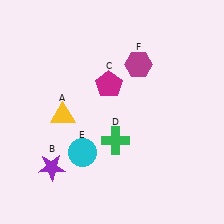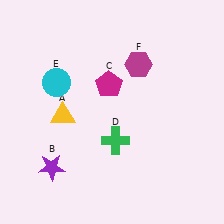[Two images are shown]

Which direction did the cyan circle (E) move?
The cyan circle (E) moved up.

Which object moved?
The cyan circle (E) moved up.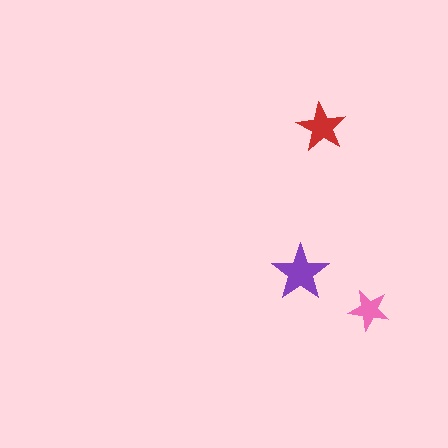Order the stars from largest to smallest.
the purple one, the red one, the pink one.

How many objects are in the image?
There are 3 objects in the image.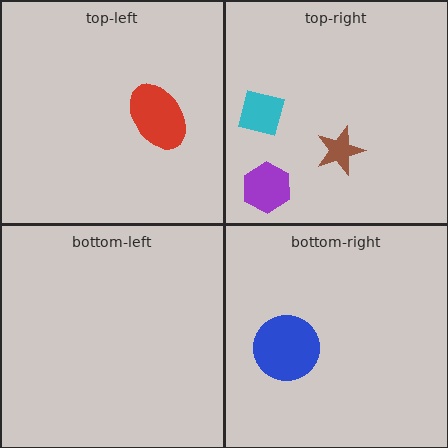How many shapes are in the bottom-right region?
1.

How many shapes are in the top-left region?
1.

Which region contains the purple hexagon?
The top-right region.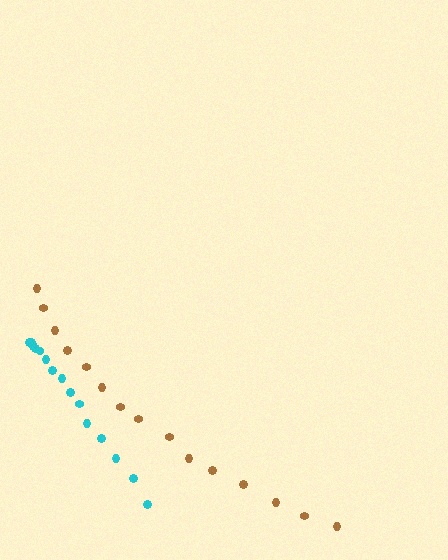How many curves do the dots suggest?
There are 2 distinct paths.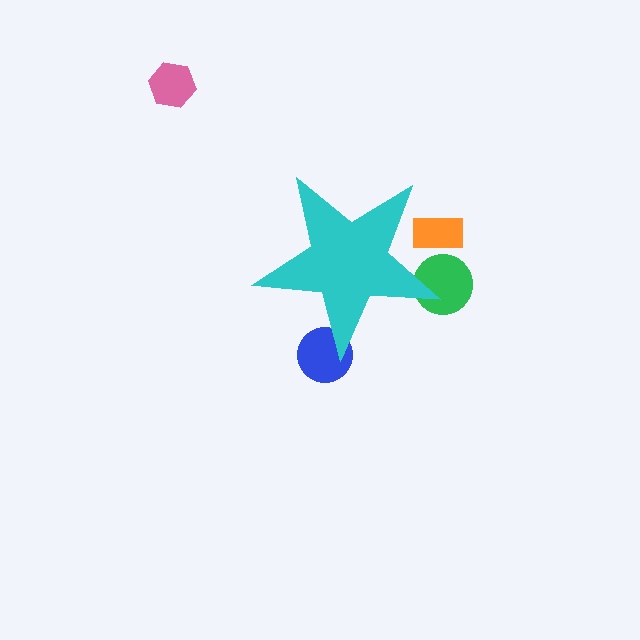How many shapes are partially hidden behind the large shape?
3 shapes are partially hidden.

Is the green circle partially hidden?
Yes, the green circle is partially hidden behind the cyan star.